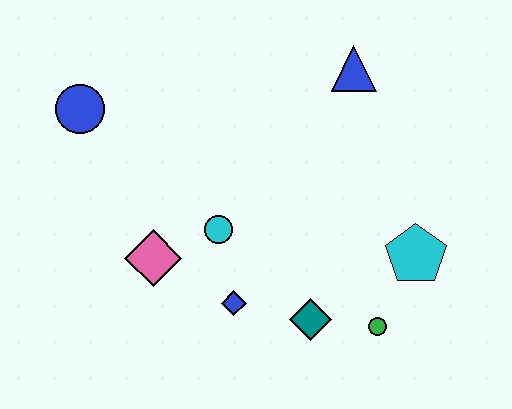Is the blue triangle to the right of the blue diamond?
Yes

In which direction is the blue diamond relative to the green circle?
The blue diamond is to the left of the green circle.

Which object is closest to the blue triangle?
The cyan pentagon is closest to the blue triangle.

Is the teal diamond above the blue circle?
No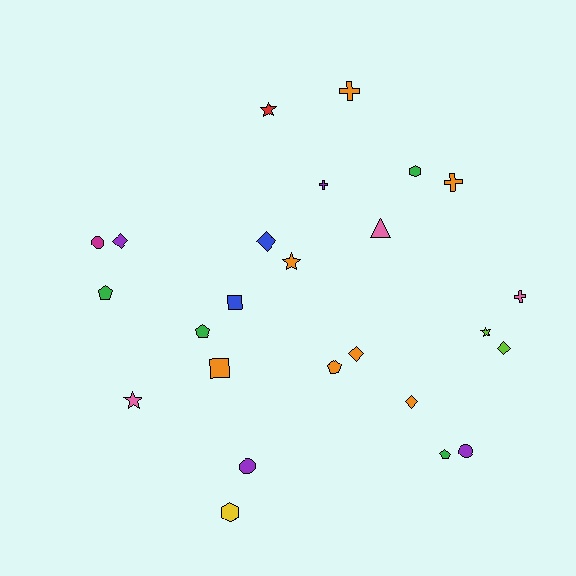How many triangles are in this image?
There is 1 triangle.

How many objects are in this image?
There are 25 objects.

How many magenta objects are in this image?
There is 1 magenta object.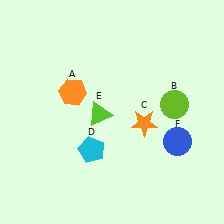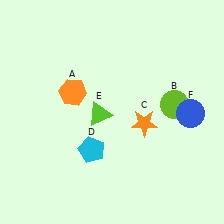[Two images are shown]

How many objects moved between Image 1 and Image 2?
1 object moved between the two images.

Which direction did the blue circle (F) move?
The blue circle (F) moved up.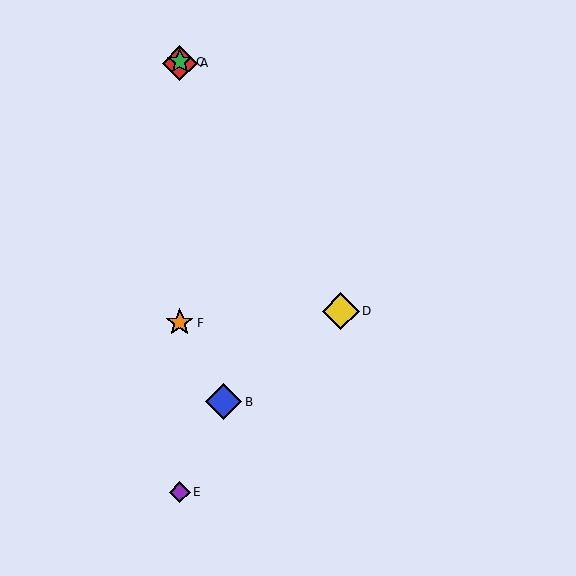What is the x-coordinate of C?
Object C is at x≈180.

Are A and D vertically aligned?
No, A is at x≈180 and D is at x≈341.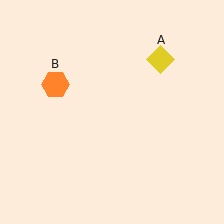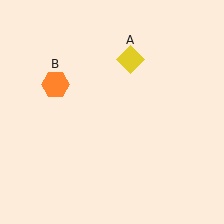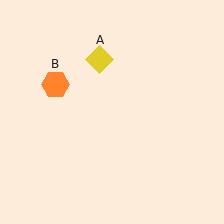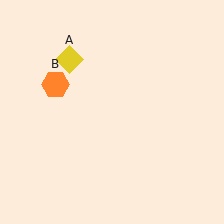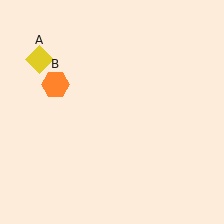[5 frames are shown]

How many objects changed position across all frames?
1 object changed position: yellow diamond (object A).